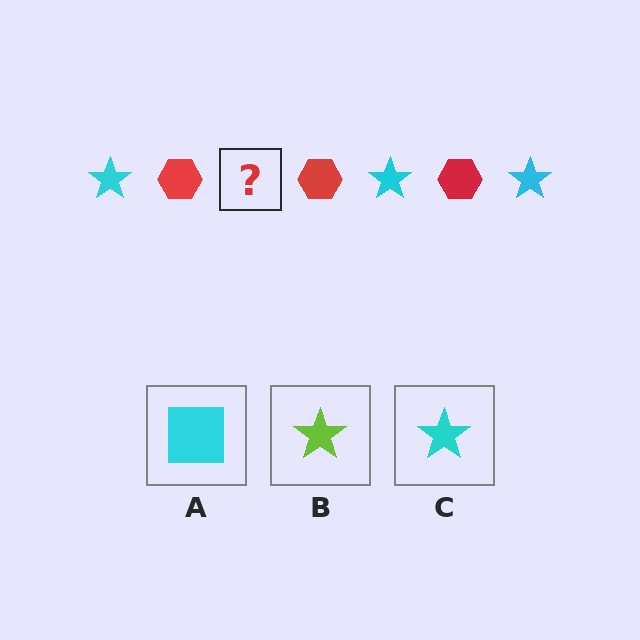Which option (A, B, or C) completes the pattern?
C.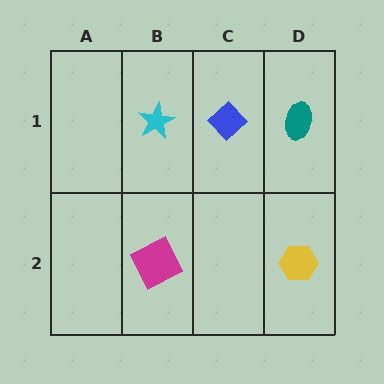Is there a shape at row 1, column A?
No, that cell is empty.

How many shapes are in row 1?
3 shapes.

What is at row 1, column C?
A blue diamond.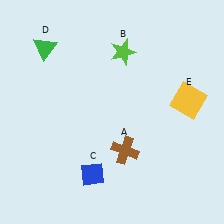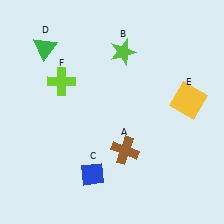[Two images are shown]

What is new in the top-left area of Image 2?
A lime cross (F) was added in the top-left area of Image 2.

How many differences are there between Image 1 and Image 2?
There is 1 difference between the two images.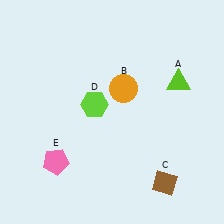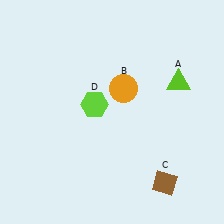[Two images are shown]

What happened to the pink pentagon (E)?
The pink pentagon (E) was removed in Image 2. It was in the bottom-left area of Image 1.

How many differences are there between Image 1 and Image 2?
There is 1 difference between the two images.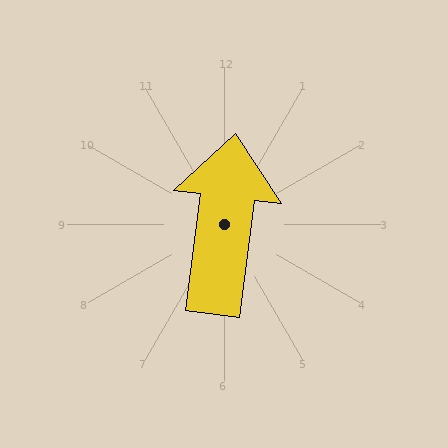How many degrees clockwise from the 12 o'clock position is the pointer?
Approximately 7 degrees.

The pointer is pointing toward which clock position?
Roughly 12 o'clock.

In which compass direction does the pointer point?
North.